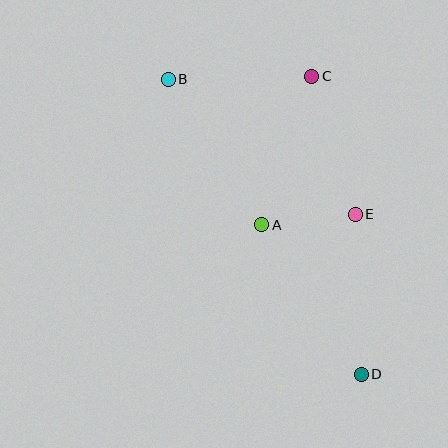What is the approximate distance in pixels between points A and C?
The distance between A and C is approximately 158 pixels.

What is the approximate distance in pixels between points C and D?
The distance between C and D is approximately 303 pixels.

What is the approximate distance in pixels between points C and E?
The distance between C and E is approximately 145 pixels.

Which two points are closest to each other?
Points A and E are closest to each other.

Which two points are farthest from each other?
Points B and D are farthest from each other.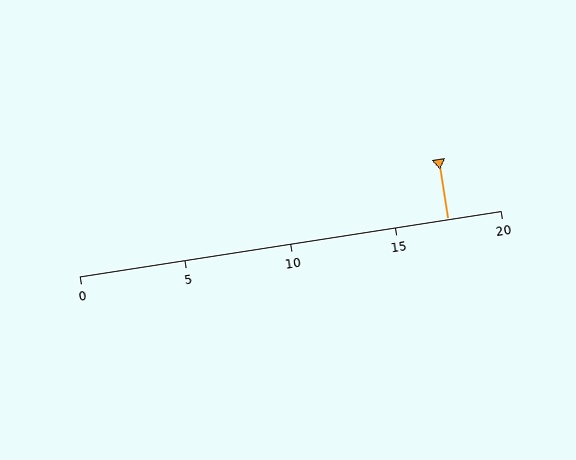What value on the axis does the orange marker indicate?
The marker indicates approximately 17.5.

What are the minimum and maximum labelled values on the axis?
The axis runs from 0 to 20.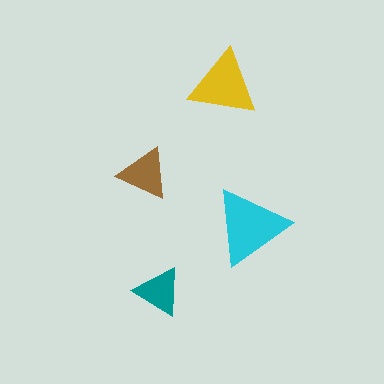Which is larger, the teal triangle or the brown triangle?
The brown one.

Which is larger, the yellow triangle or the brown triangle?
The yellow one.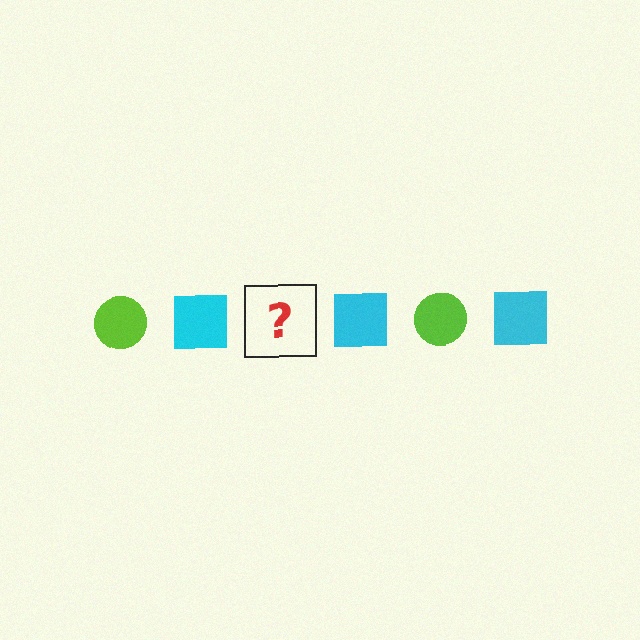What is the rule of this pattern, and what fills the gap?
The rule is that the pattern alternates between lime circle and cyan square. The gap should be filled with a lime circle.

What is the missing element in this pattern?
The missing element is a lime circle.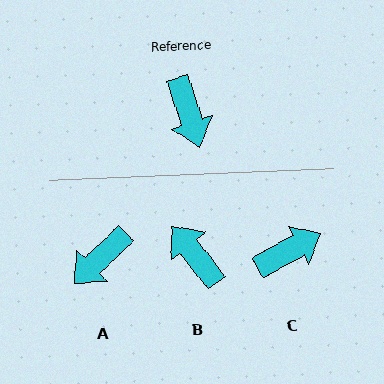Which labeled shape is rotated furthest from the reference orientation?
B, about 160 degrees away.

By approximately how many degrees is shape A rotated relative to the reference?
Approximately 64 degrees clockwise.